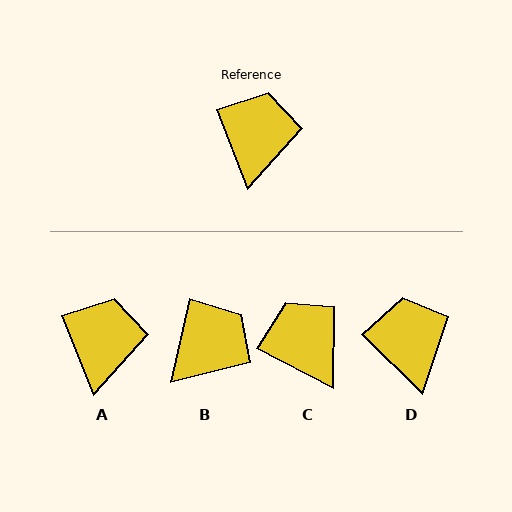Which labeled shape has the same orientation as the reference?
A.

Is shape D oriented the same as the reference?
No, it is off by about 24 degrees.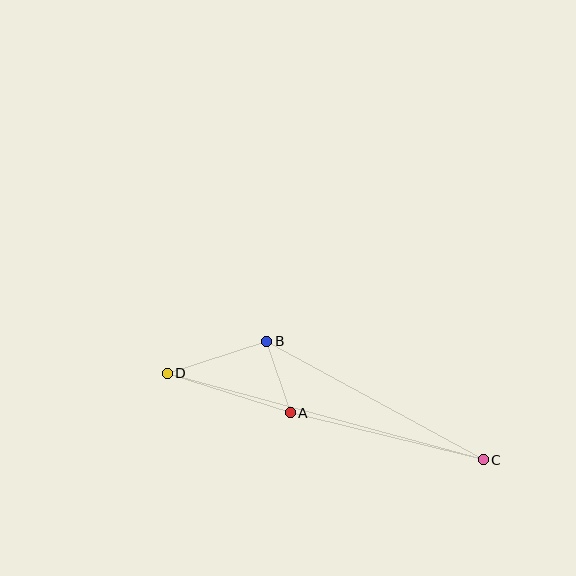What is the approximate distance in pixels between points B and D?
The distance between B and D is approximately 105 pixels.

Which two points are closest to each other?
Points A and B are closest to each other.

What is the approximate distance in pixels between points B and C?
The distance between B and C is approximately 247 pixels.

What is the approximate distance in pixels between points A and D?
The distance between A and D is approximately 129 pixels.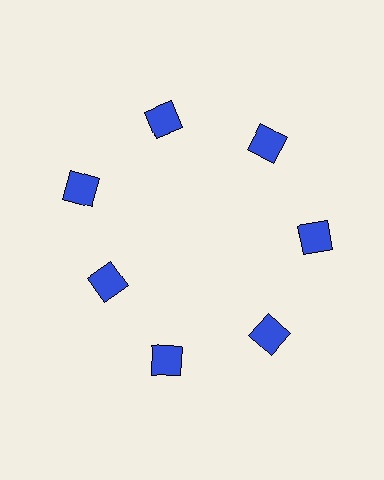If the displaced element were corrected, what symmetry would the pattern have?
It would have 7-fold rotational symmetry — the pattern would map onto itself every 51 degrees.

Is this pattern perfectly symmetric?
No. The 7 blue squares are arranged in a ring, but one element near the 8 o'clock position is pulled inward toward the center, breaking the 7-fold rotational symmetry.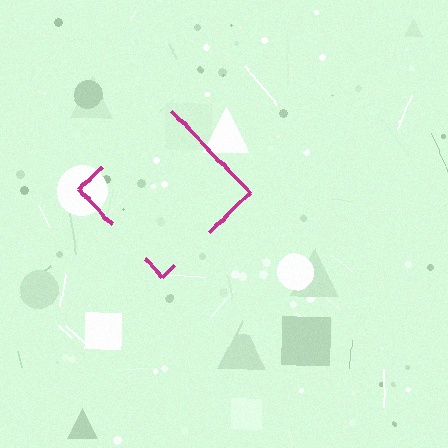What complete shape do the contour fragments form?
The contour fragments form a diamond.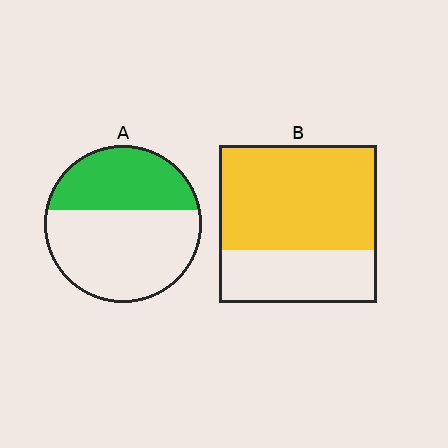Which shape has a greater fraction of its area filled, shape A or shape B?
Shape B.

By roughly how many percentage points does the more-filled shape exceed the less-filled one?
By roughly 30 percentage points (B over A).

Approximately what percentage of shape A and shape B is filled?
A is approximately 40% and B is approximately 65%.